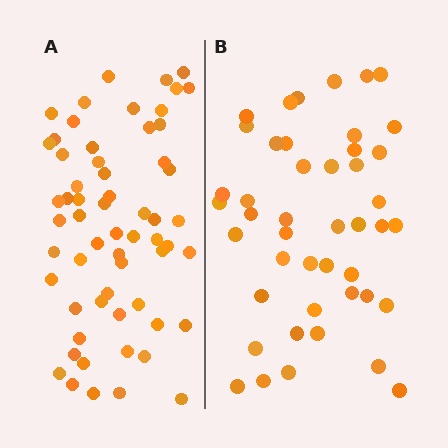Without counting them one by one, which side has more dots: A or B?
Region A (the left region) has more dots.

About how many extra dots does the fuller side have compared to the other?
Region A has approximately 15 more dots than region B.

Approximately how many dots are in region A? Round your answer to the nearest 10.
About 60 dots.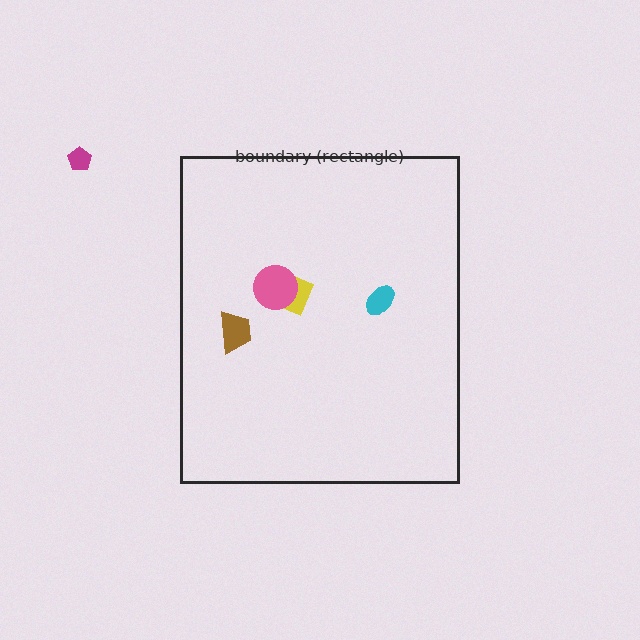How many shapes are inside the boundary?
4 inside, 1 outside.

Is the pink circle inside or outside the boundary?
Inside.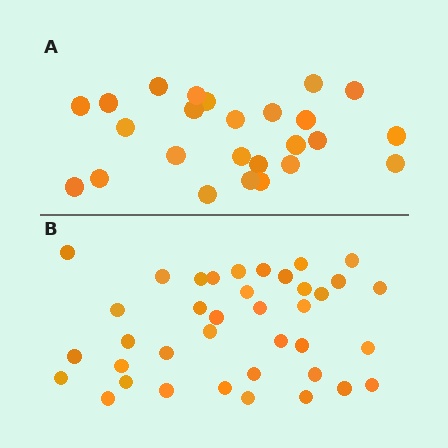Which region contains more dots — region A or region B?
Region B (the bottom region) has more dots.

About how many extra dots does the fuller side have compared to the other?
Region B has approximately 15 more dots than region A.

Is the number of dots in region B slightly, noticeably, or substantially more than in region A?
Region B has substantially more. The ratio is roughly 1.5 to 1.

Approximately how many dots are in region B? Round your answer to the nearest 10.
About 40 dots. (The exact count is 38, which rounds to 40.)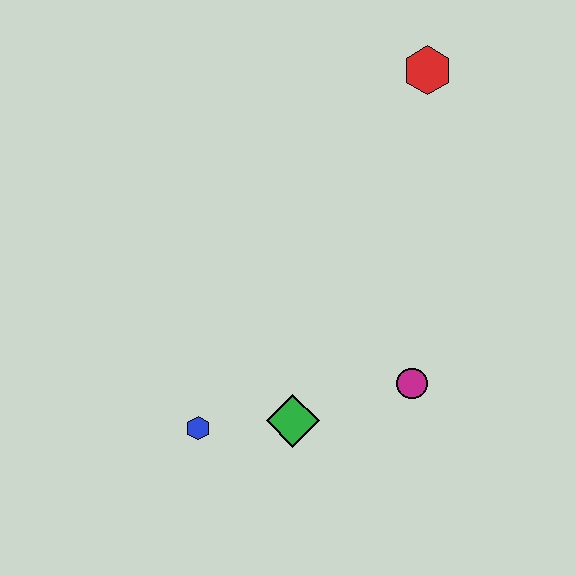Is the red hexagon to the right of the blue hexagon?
Yes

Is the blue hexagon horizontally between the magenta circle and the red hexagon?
No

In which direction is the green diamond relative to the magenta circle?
The green diamond is to the left of the magenta circle.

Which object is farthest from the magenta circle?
The red hexagon is farthest from the magenta circle.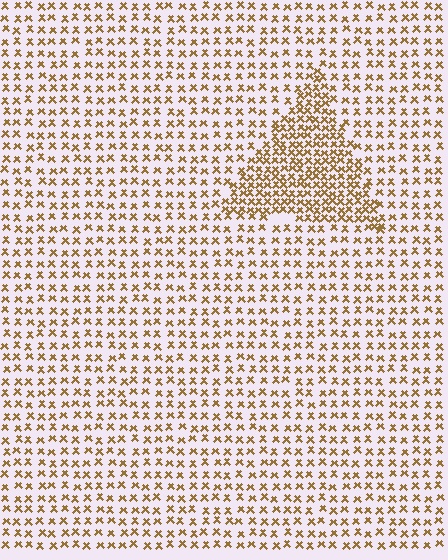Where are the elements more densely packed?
The elements are more densely packed inside the triangle boundary.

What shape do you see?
I see a triangle.